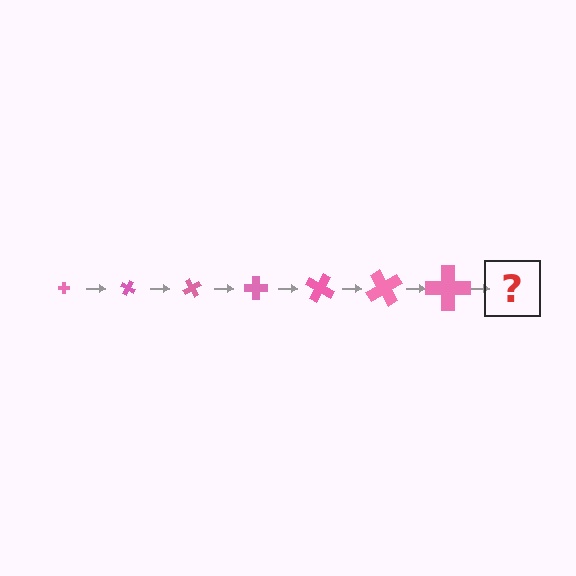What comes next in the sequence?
The next element should be a cross, larger than the previous one and rotated 210 degrees from the start.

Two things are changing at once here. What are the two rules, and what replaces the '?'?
The two rules are that the cross grows larger each step and it rotates 30 degrees each step. The '?' should be a cross, larger than the previous one and rotated 210 degrees from the start.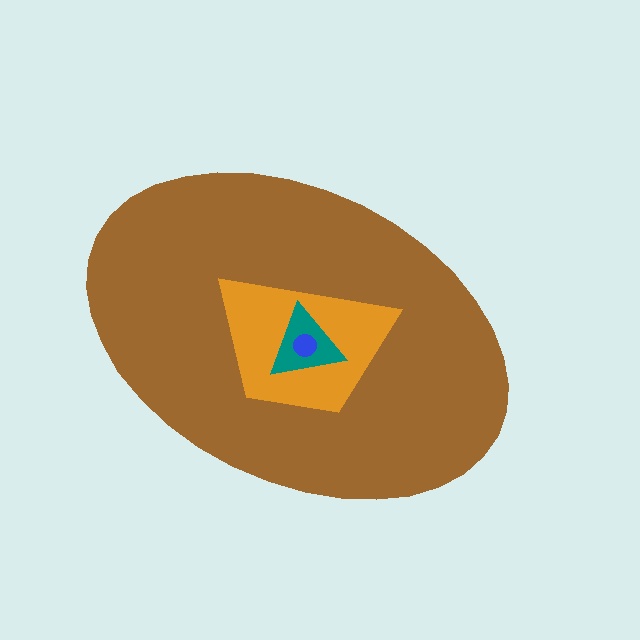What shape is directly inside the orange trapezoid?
The teal triangle.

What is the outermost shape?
The brown ellipse.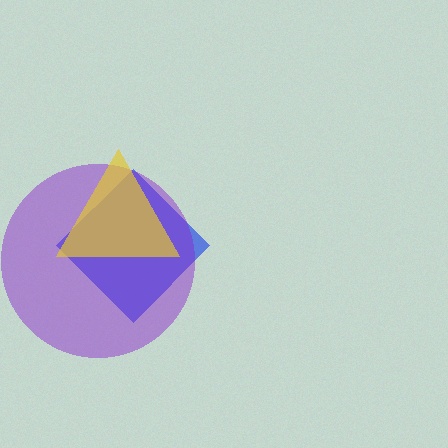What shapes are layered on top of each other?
The layered shapes are: a blue diamond, a purple circle, a yellow triangle.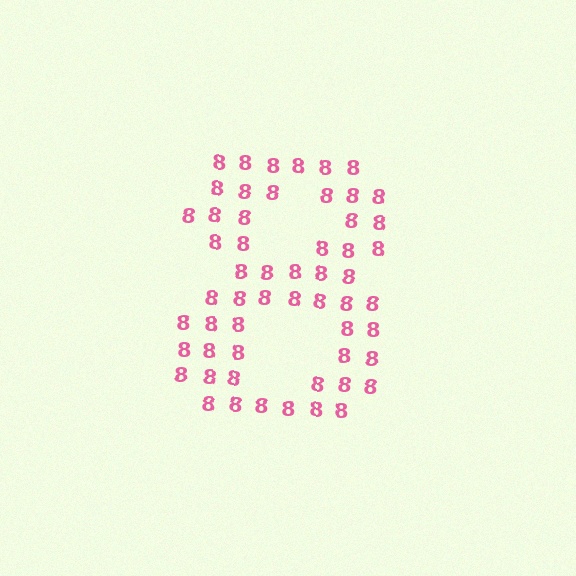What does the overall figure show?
The overall figure shows the digit 8.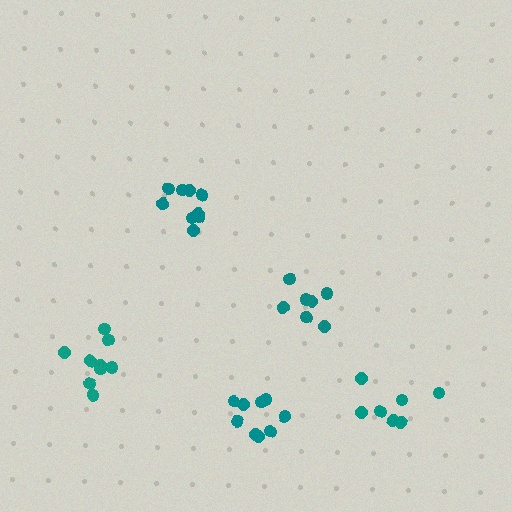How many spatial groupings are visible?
There are 5 spatial groupings.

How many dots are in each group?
Group 1: 7 dots, Group 2: 7 dots, Group 3: 9 dots, Group 4: 9 dots, Group 5: 9 dots (41 total).